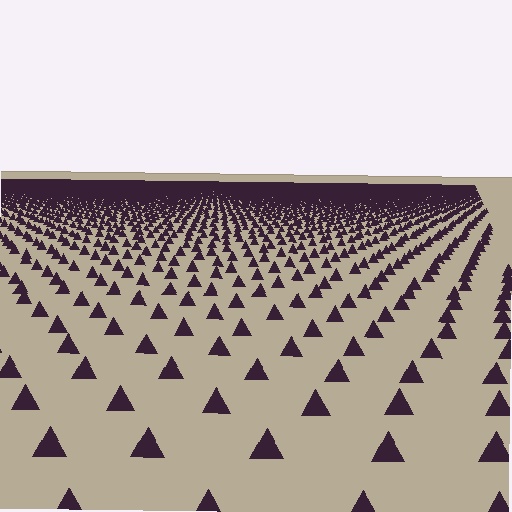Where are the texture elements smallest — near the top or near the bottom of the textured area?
Near the top.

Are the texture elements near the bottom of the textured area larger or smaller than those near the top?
Larger. Near the bottom, elements are closer to the viewer and appear at a bigger on-screen size.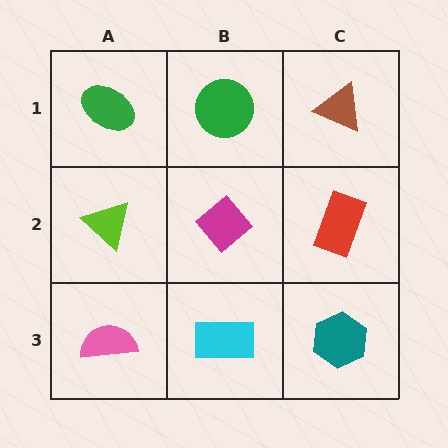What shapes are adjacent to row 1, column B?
A magenta diamond (row 2, column B), a green ellipse (row 1, column A), a brown triangle (row 1, column C).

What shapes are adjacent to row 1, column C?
A red rectangle (row 2, column C), a green circle (row 1, column B).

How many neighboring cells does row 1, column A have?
2.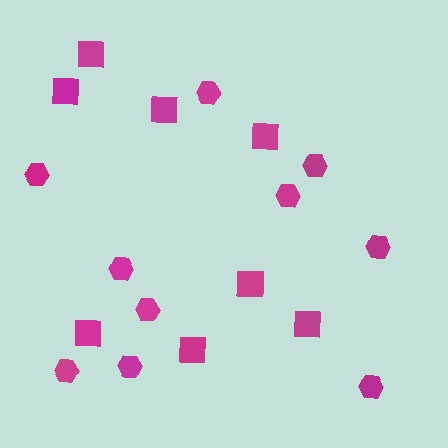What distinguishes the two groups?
There are 2 groups: one group of hexagons (10) and one group of squares (8).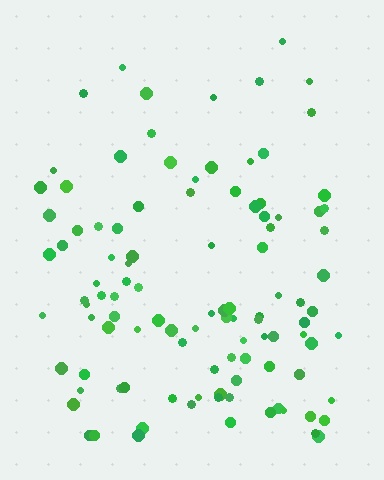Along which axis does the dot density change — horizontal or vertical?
Vertical.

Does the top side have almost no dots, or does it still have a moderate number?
Still a moderate number, just noticeably fewer than the bottom.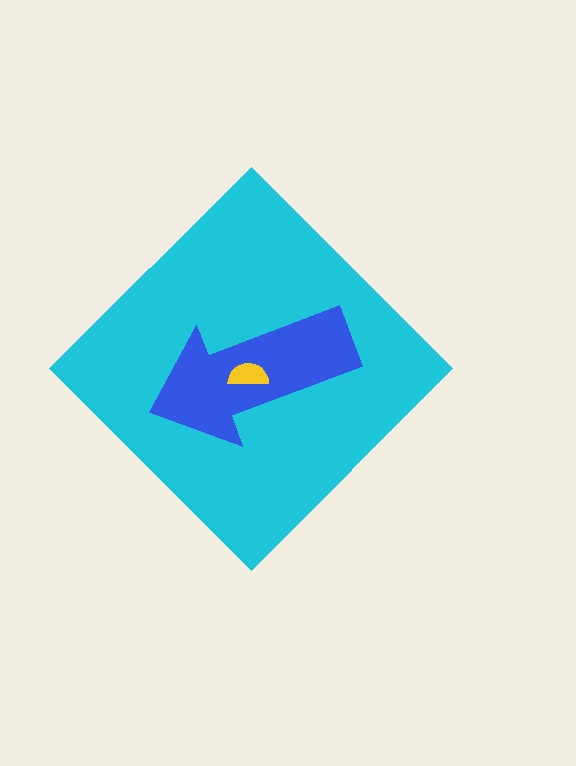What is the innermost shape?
The yellow semicircle.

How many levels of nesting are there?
3.